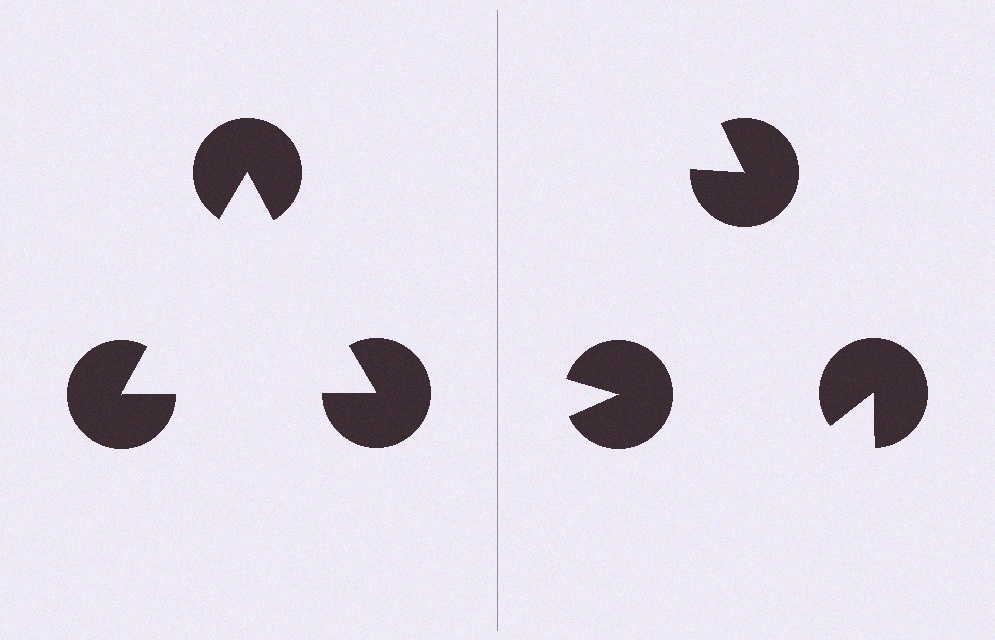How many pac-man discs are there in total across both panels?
6 — 3 on each side.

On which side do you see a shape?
An illusory triangle appears on the left side. On the right side the wedge cuts are rotated, so no coherent shape forms.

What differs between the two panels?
The pac-man discs are positioned identically on both sides; only the wedge orientations differ. On the left they align to a triangle; on the right they are misaligned.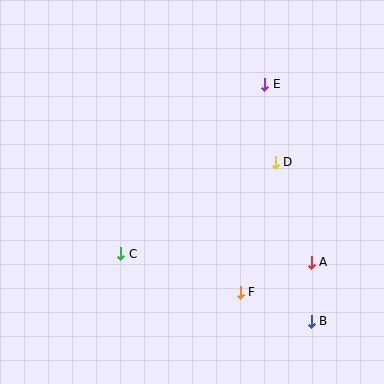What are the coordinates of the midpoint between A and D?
The midpoint between A and D is at (293, 212).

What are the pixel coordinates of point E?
Point E is at (265, 84).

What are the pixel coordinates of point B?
Point B is at (311, 321).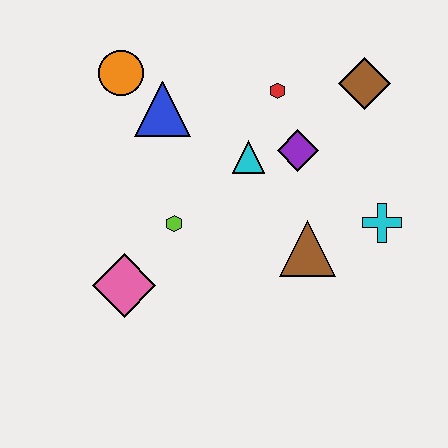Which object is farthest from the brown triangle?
The orange circle is farthest from the brown triangle.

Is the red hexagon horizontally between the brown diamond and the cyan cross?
No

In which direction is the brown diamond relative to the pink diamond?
The brown diamond is to the right of the pink diamond.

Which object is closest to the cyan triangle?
The purple diamond is closest to the cyan triangle.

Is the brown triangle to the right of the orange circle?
Yes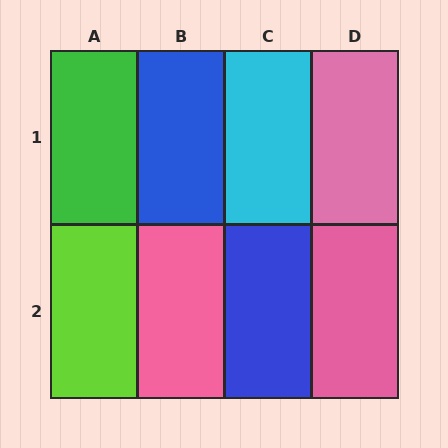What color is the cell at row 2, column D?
Pink.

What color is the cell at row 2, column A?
Lime.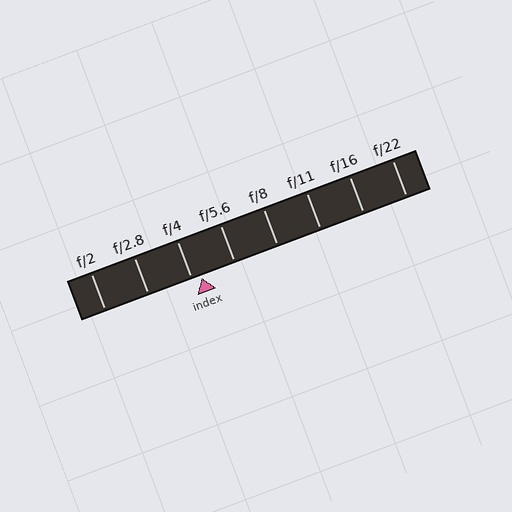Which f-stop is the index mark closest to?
The index mark is closest to f/4.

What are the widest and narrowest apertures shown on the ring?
The widest aperture shown is f/2 and the narrowest is f/22.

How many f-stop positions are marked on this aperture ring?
There are 8 f-stop positions marked.